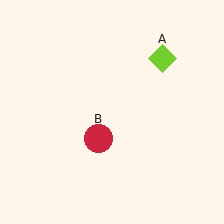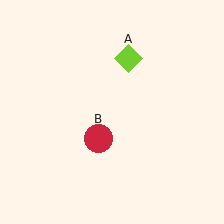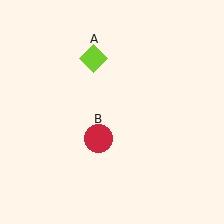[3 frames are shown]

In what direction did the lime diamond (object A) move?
The lime diamond (object A) moved left.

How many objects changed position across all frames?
1 object changed position: lime diamond (object A).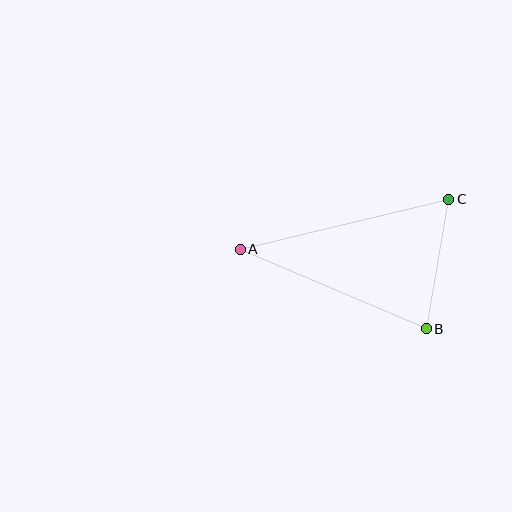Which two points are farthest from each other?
Points A and C are farthest from each other.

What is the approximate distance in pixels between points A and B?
The distance between A and B is approximately 202 pixels.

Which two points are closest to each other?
Points B and C are closest to each other.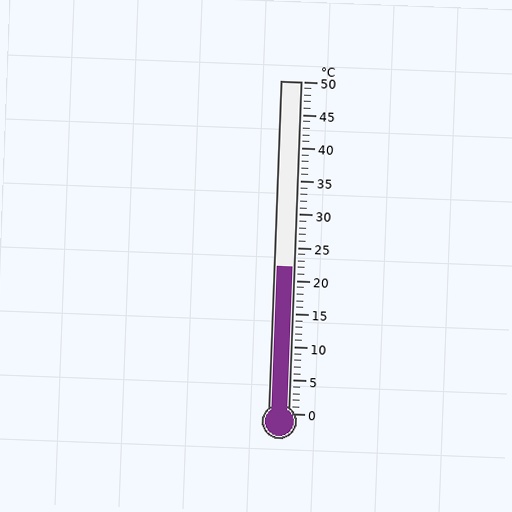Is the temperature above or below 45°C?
The temperature is below 45°C.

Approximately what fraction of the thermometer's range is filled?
The thermometer is filled to approximately 45% of its range.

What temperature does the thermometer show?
The thermometer shows approximately 22°C.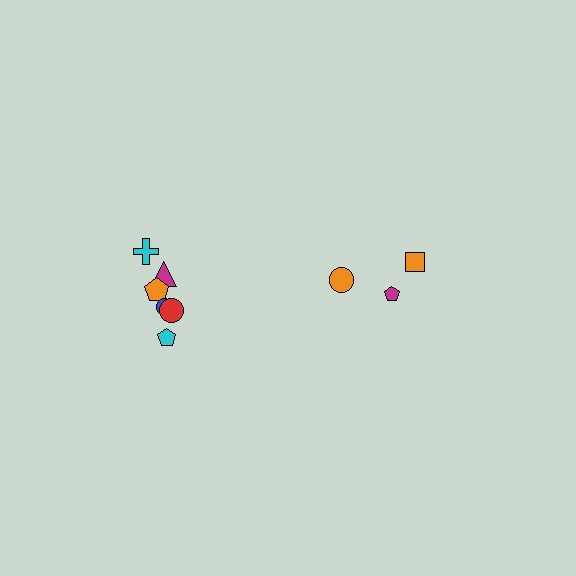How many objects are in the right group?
There are 3 objects.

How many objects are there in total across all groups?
There are 9 objects.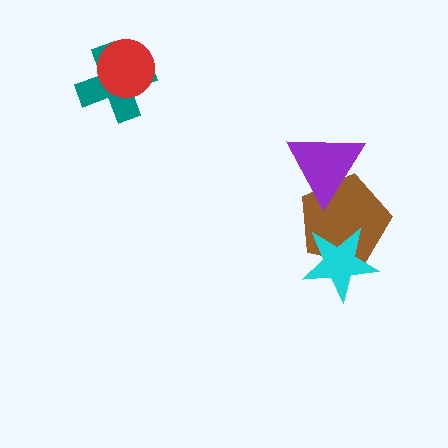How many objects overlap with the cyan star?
1 object overlaps with the cyan star.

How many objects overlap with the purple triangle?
1 object overlaps with the purple triangle.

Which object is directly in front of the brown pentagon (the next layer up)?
The cyan star is directly in front of the brown pentagon.